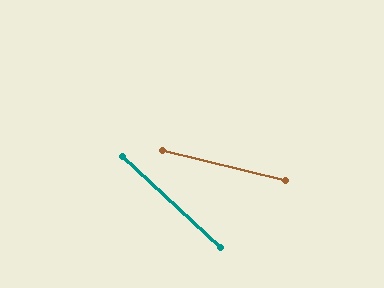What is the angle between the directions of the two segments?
Approximately 29 degrees.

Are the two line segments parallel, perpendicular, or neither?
Neither parallel nor perpendicular — they differ by about 29°.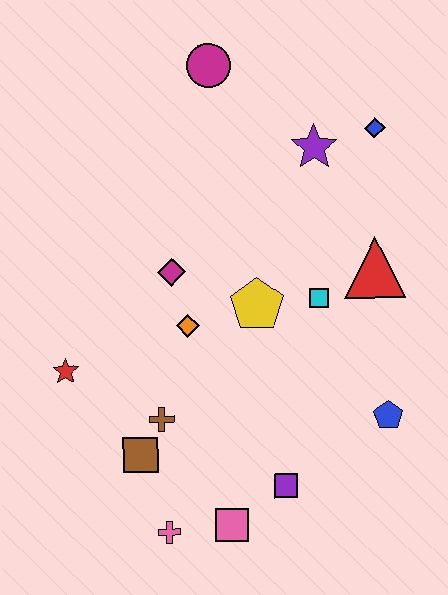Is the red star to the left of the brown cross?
Yes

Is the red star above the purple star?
No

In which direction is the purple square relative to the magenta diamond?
The purple square is below the magenta diamond.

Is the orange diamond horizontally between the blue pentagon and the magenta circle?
No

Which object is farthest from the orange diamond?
The blue diamond is farthest from the orange diamond.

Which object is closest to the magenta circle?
The purple star is closest to the magenta circle.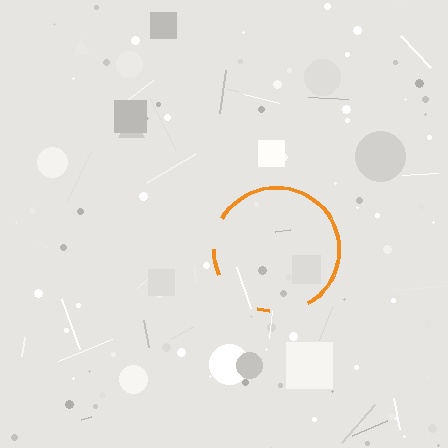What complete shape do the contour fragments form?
The contour fragments form a circle.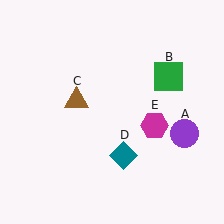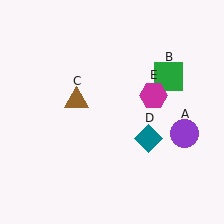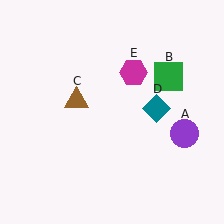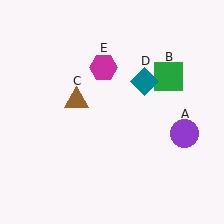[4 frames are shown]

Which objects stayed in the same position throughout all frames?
Purple circle (object A) and green square (object B) and brown triangle (object C) remained stationary.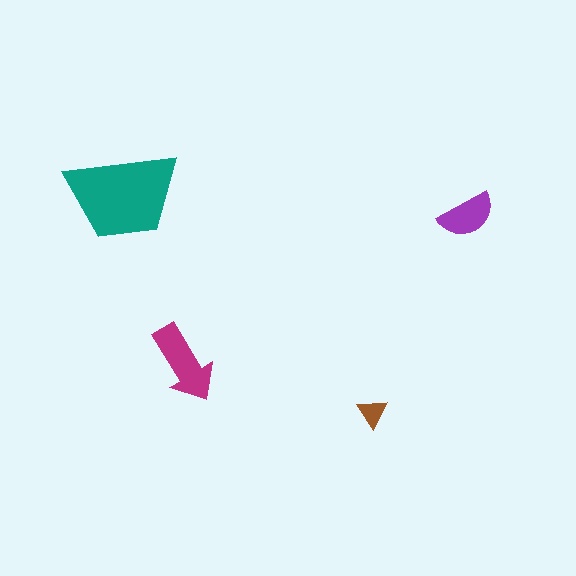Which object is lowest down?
The brown triangle is bottommost.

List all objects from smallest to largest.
The brown triangle, the purple semicircle, the magenta arrow, the teal trapezoid.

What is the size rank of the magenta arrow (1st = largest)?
2nd.